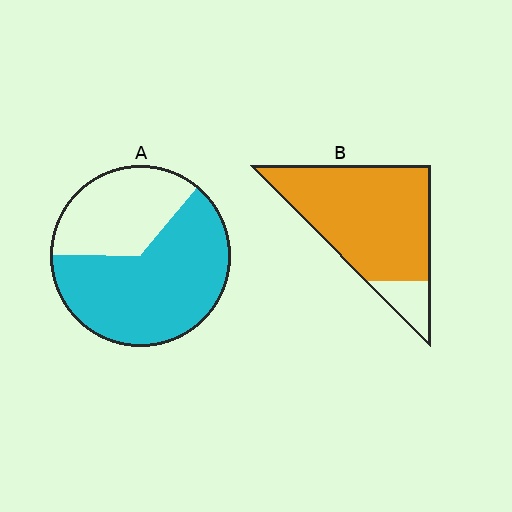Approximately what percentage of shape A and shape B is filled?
A is approximately 65% and B is approximately 85%.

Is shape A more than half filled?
Yes.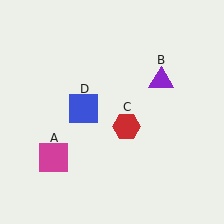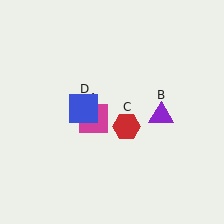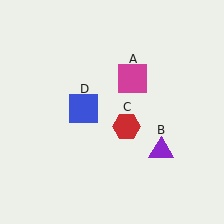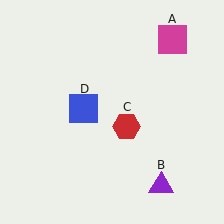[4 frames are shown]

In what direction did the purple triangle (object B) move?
The purple triangle (object B) moved down.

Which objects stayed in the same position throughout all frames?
Red hexagon (object C) and blue square (object D) remained stationary.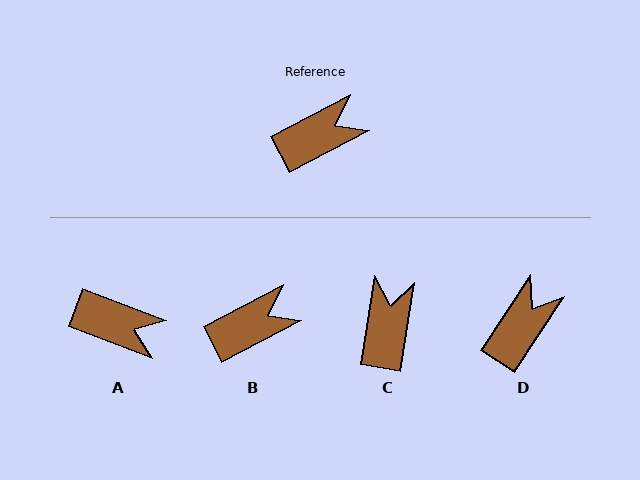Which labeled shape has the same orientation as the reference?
B.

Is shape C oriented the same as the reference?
No, it is off by about 53 degrees.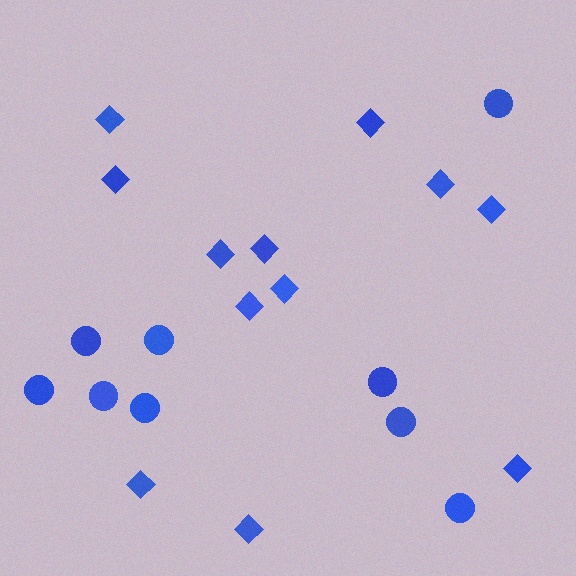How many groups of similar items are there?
There are 2 groups: one group of circles (9) and one group of diamonds (12).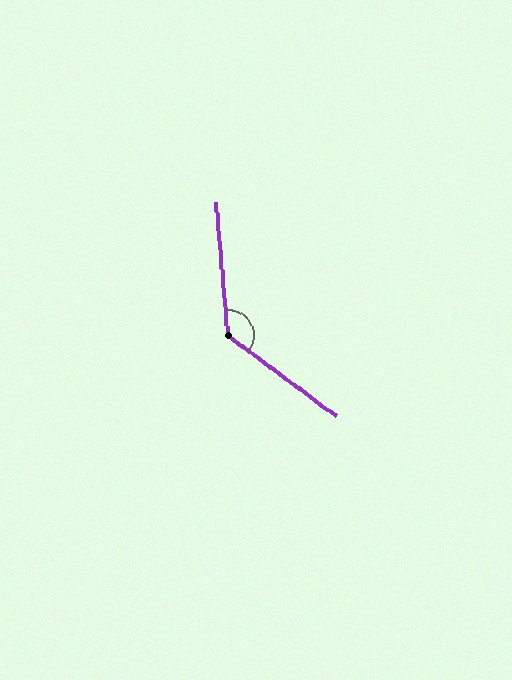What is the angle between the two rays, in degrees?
Approximately 132 degrees.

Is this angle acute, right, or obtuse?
It is obtuse.